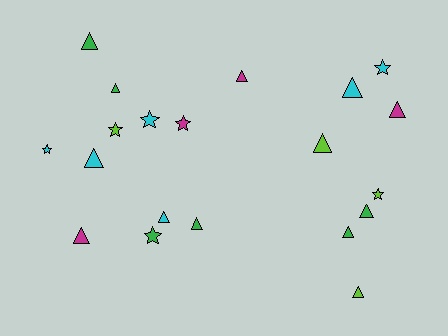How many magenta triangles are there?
There are 3 magenta triangles.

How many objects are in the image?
There are 20 objects.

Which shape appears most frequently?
Triangle, with 13 objects.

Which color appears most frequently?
Cyan, with 6 objects.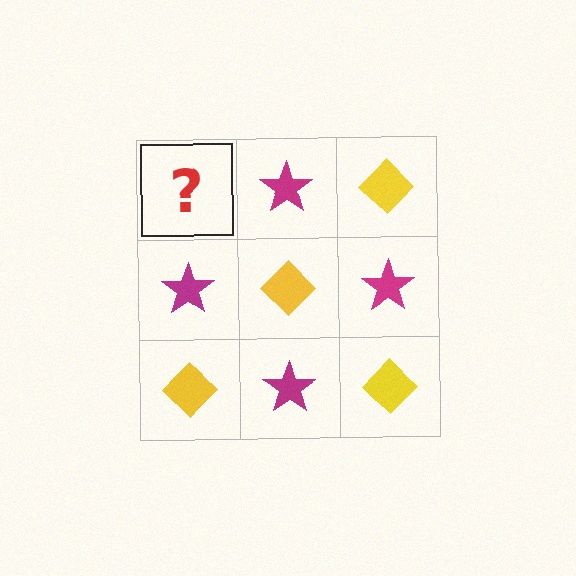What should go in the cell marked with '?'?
The missing cell should contain a yellow diamond.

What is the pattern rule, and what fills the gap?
The rule is that it alternates yellow diamond and magenta star in a checkerboard pattern. The gap should be filled with a yellow diamond.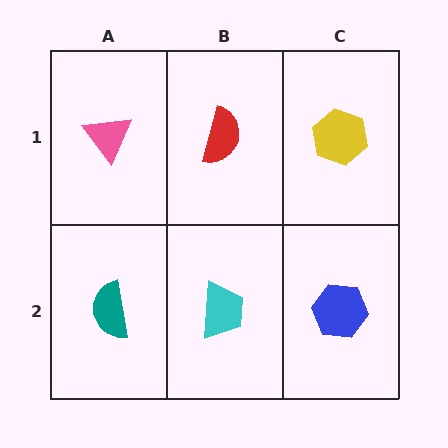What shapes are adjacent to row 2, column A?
A pink triangle (row 1, column A), a cyan trapezoid (row 2, column B).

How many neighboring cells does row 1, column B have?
3.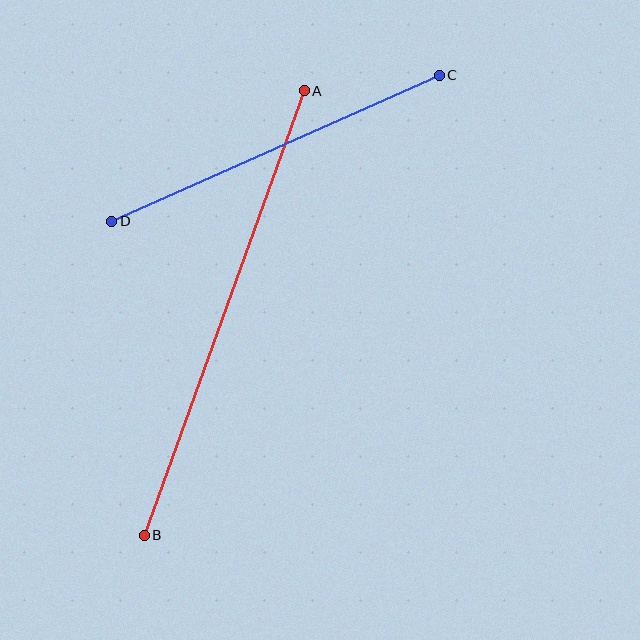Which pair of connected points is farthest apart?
Points A and B are farthest apart.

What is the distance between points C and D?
The distance is approximately 359 pixels.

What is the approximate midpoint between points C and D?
The midpoint is at approximately (276, 148) pixels.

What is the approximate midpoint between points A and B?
The midpoint is at approximately (224, 313) pixels.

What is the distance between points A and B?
The distance is approximately 472 pixels.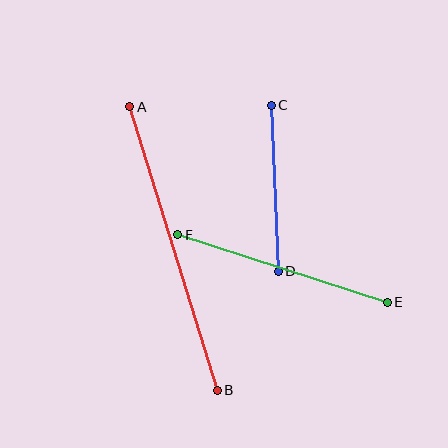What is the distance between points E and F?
The distance is approximately 220 pixels.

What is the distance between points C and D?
The distance is approximately 166 pixels.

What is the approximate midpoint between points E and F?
The midpoint is at approximately (282, 268) pixels.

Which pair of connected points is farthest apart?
Points A and B are farthest apart.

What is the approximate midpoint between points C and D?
The midpoint is at approximately (275, 188) pixels.